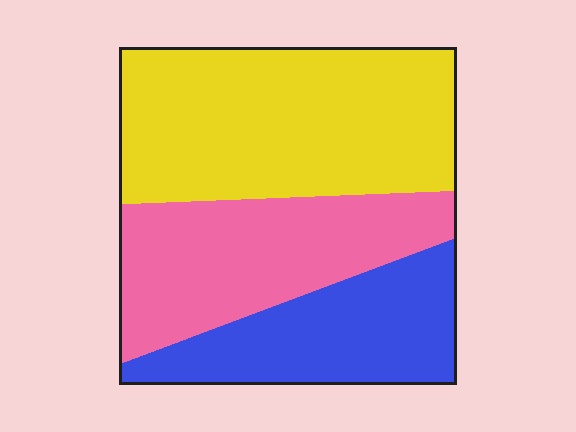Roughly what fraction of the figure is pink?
Pink covers roughly 30% of the figure.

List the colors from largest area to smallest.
From largest to smallest: yellow, pink, blue.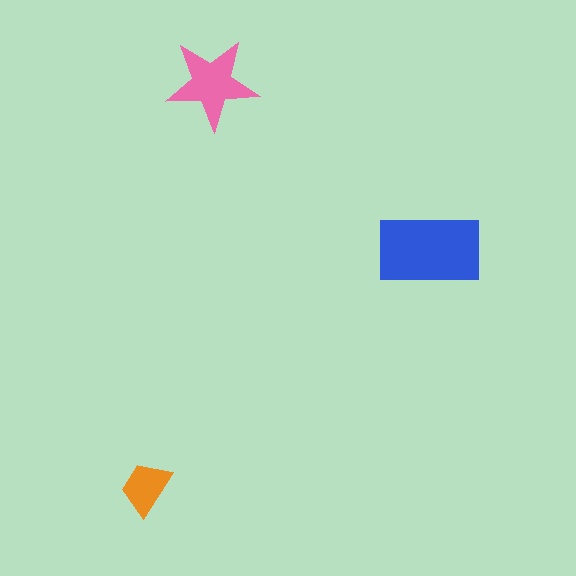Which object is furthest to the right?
The blue rectangle is rightmost.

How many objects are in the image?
There are 3 objects in the image.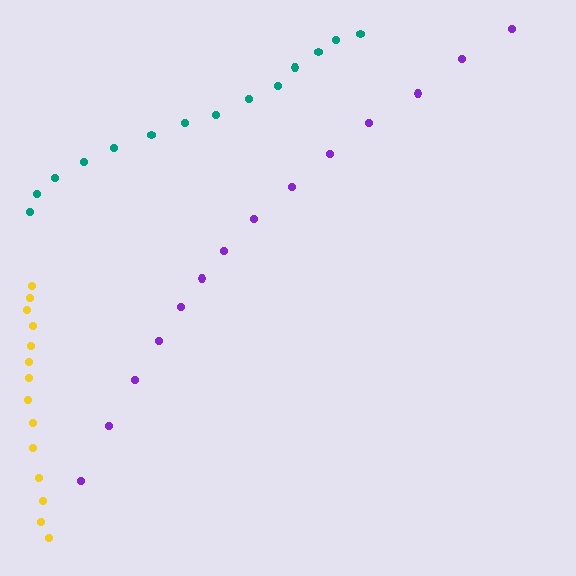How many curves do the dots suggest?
There are 3 distinct paths.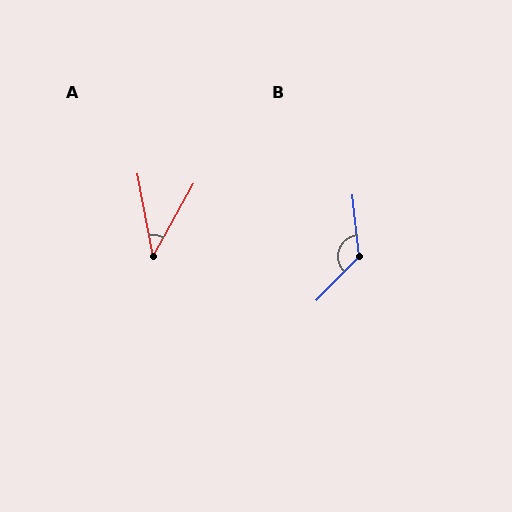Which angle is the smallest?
A, at approximately 40 degrees.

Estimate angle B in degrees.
Approximately 130 degrees.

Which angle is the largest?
B, at approximately 130 degrees.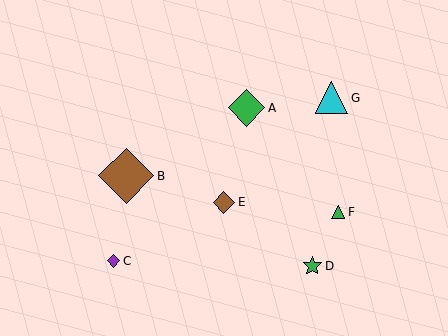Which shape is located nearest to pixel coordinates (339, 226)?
The green triangle (labeled F) at (338, 212) is nearest to that location.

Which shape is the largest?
The brown diamond (labeled B) is the largest.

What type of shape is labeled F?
Shape F is a green triangle.